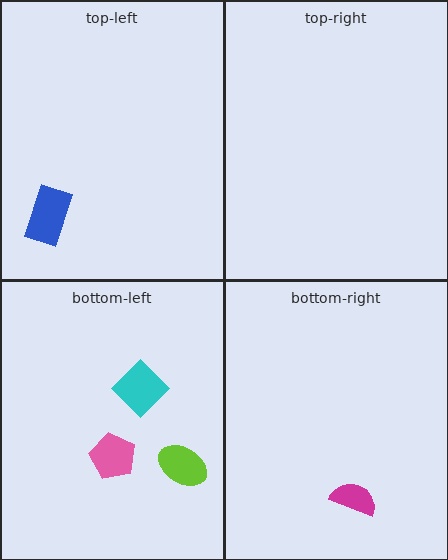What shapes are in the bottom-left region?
The pink pentagon, the cyan diamond, the lime ellipse.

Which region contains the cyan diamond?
The bottom-left region.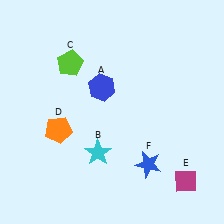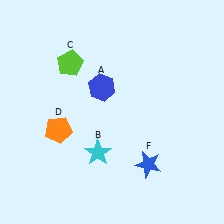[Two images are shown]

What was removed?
The magenta diamond (E) was removed in Image 2.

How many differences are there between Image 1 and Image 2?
There is 1 difference between the two images.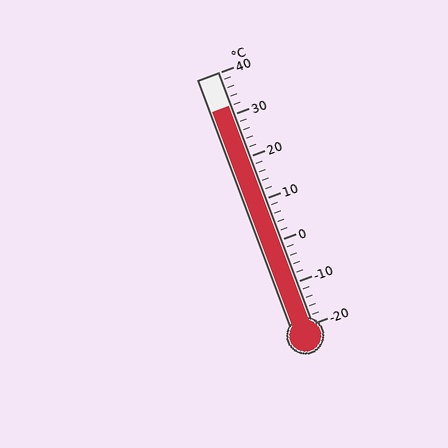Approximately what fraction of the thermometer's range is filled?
The thermometer is filled to approximately 85% of its range.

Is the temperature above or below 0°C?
The temperature is above 0°C.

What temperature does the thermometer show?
The thermometer shows approximately 32°C.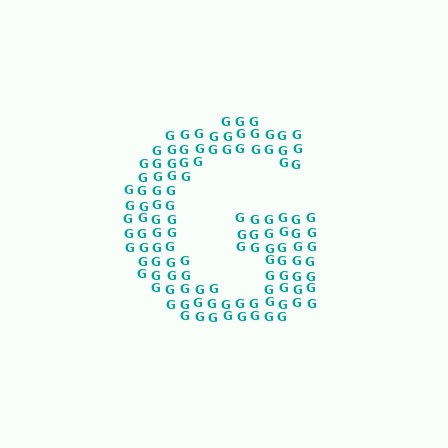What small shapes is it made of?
It is made of small letter G's.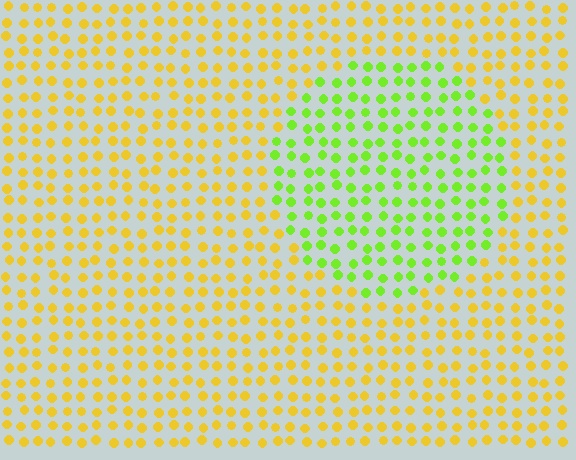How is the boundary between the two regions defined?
The boundary is defined purely by a slight shift in hue (about 49 degrees). Spacing, size, and orientation are identical on both sides.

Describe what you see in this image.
The image is filled with small yellow elements in a uniform arrangement. A circle-shaped region is visible where the elements are tinted to a slightly different hue, forming a subtle color boundary.